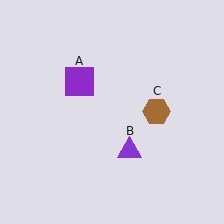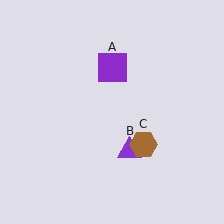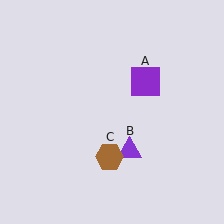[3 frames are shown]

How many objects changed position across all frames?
2 objects changed position: purple square (object A), brown hexagon (object C).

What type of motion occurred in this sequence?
The purple square (object A), brown hexagon (object C) rotated clockwise around the center of the scene.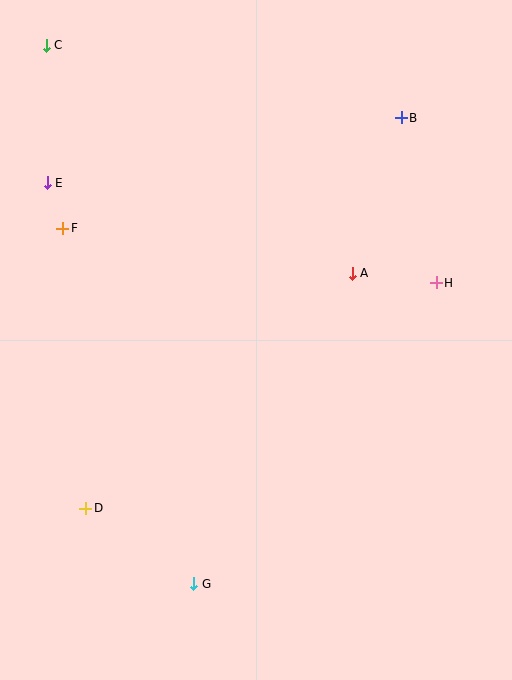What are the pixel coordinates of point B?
Point B is at (401, 118).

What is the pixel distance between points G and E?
The distance between G and E is 427 pixels.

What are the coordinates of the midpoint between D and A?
The midpoint between D and A is at (219, 391).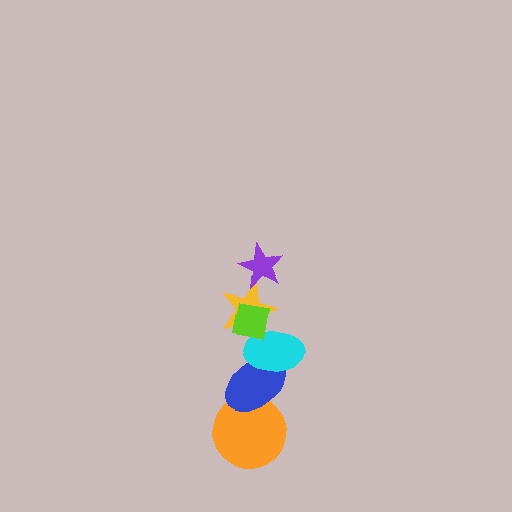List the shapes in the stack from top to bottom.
From top to bottom: the purple star, the lime square, the yellow star, the cyan ellipse, the blue ellipse, the orange circle.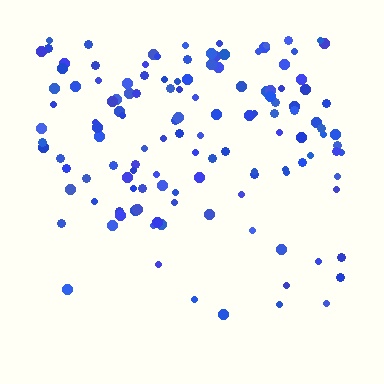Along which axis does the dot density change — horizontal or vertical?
Vertical.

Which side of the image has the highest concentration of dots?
The top.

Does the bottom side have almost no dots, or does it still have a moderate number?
Still a moderate number, just noticeably fewer than the top.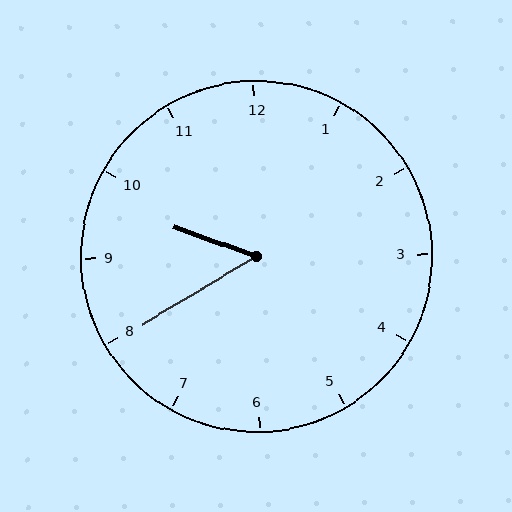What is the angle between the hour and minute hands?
Approximately 50 degrees.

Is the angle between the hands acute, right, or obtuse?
It is acute.